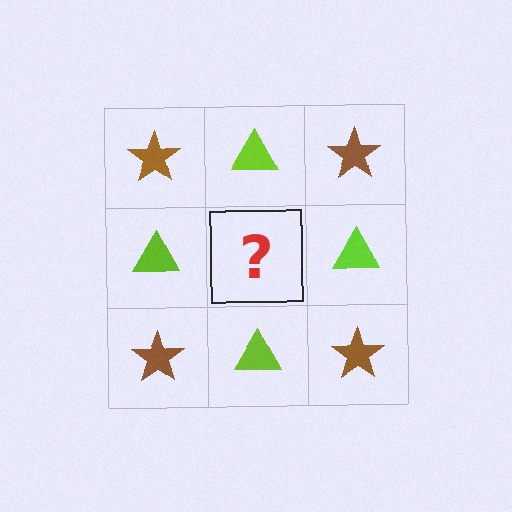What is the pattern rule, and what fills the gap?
The rule is that it alternates brown star and lime triangle in a checkerboard pattern. The gap should be filled with a brown star.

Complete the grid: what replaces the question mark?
The question mark should be replaced with a brown star.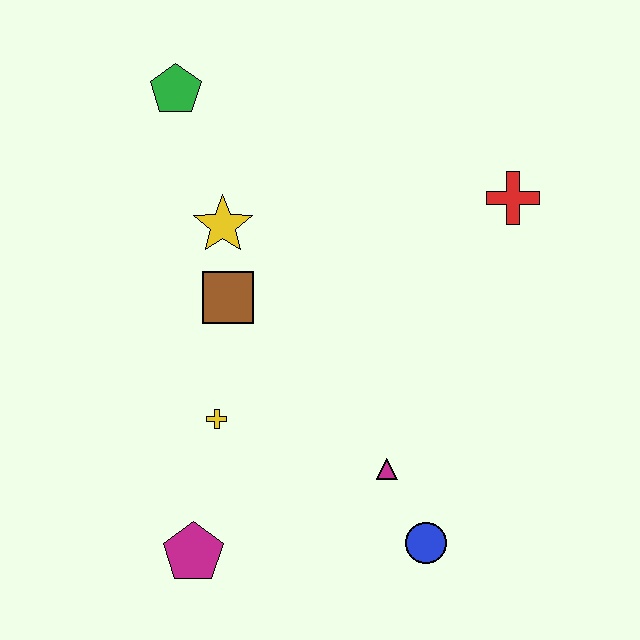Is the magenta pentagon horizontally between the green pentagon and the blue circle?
Yes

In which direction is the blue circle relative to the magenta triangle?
The blue circle is below the magenta triangle.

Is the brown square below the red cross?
Yes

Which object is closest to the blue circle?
The magenta triangle is closest to the blue circle.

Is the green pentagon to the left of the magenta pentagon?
Yes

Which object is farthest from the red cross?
The magenta pentagon is farthest from the red cross.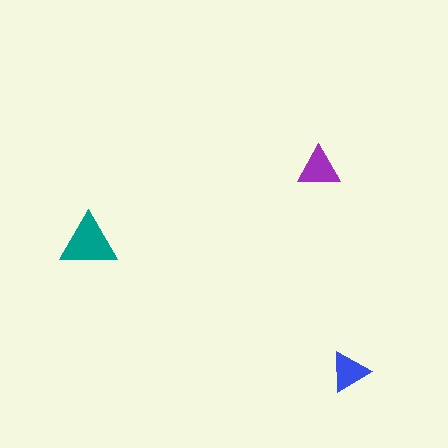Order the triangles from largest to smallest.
the teal one, the purple one, the blue one.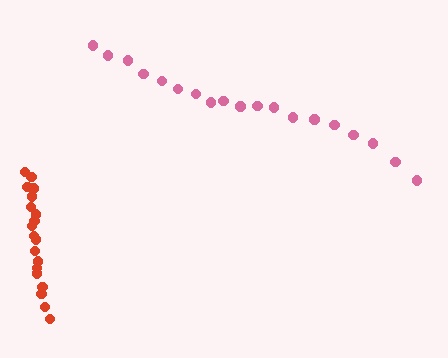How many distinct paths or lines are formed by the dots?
There are 2 distinct paths.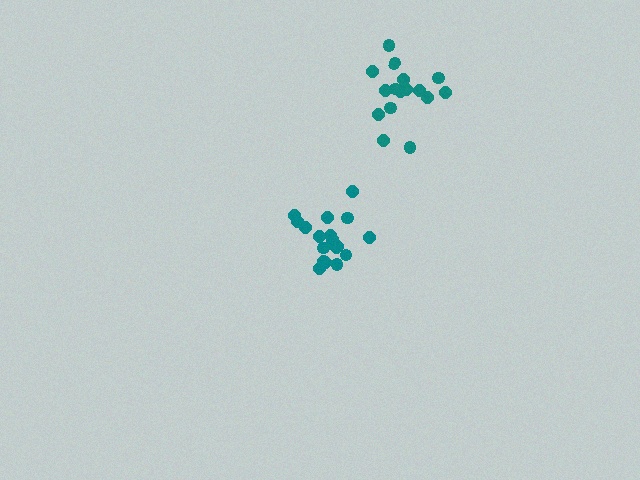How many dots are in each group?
Group 1: 16 dots, Group 2: 19 dots (35 total).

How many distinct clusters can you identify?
There are 2 distinct clusters.